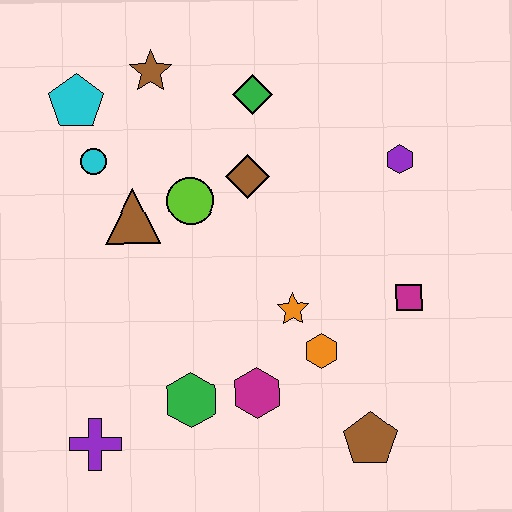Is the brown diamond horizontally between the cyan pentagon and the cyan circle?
No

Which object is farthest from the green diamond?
The purple cross is farthest from the green diamond.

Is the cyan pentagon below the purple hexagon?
No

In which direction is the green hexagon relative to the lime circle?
The green hexagon is below the lime circle.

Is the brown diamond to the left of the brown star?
No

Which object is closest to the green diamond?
The brown diamond is closest to the green diamond.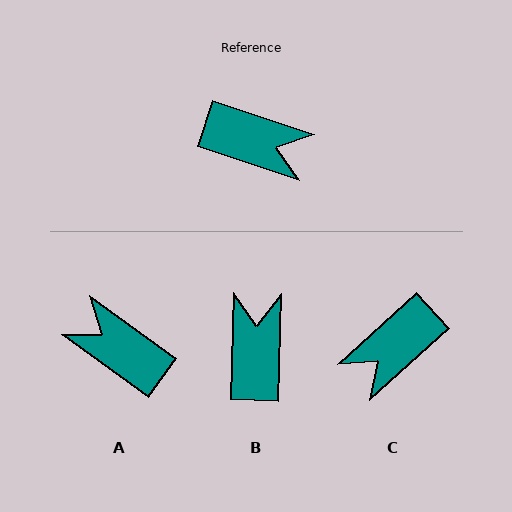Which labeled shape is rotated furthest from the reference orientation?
A, about 162 degrees away.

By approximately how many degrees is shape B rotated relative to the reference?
Approximately 106 degrees counter-clockwise.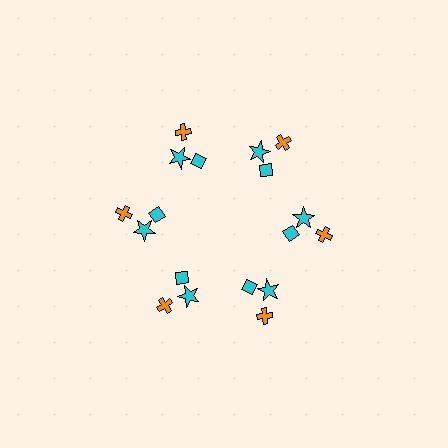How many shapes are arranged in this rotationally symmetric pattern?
There are 18 shapes, arranged in 6 groups of 3.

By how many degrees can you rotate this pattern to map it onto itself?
The pattern maps onto itself every 60 degrees of rotation.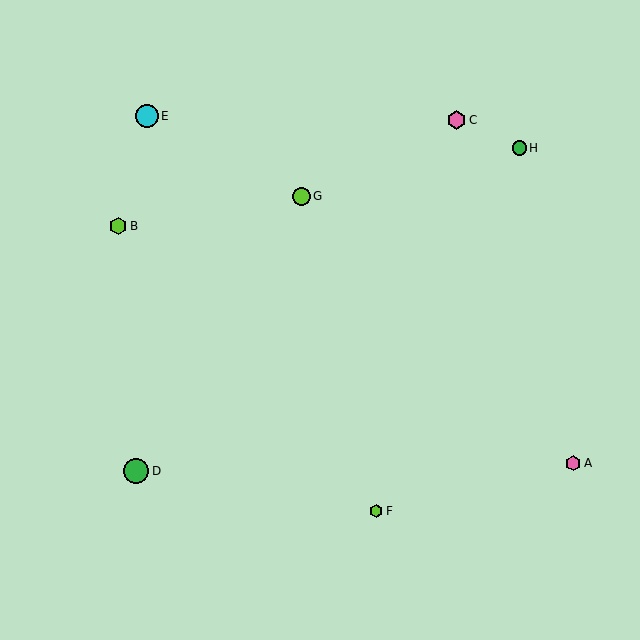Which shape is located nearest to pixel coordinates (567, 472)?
The pink hexagon (labeled A) at (573, 463) is nearest to that location.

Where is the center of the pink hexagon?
The center of the pink hexagon is at (456, 120).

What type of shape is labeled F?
Shape F is a lime hexagon.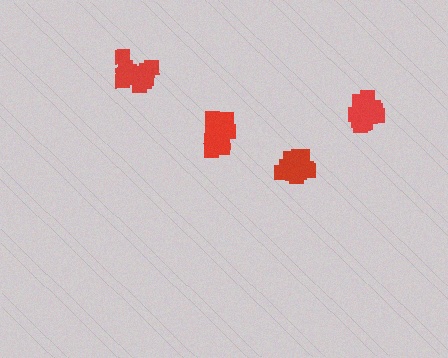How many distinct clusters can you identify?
There are 4 distinct clusters.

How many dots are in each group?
Group 1: 18 dots, Group 2: 17 dots, Group 3: 19 dots, Group 4: 16 dots (70 total).